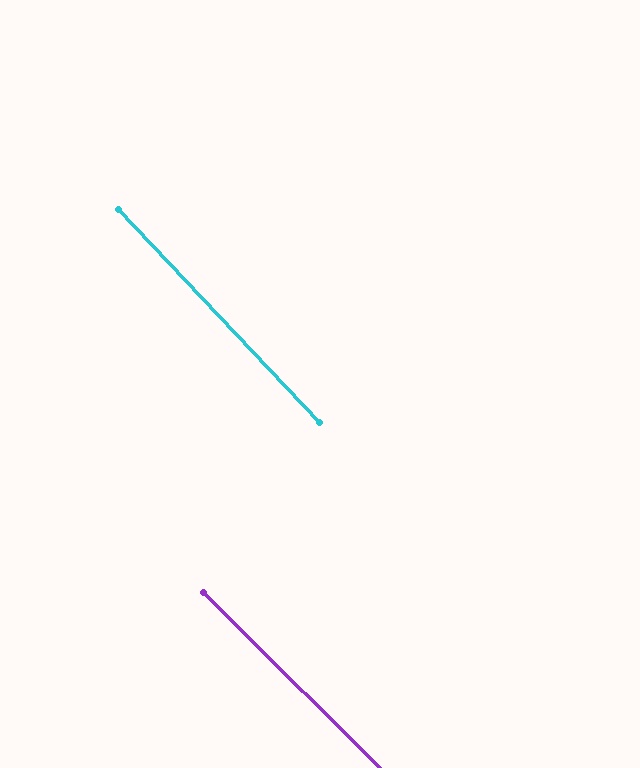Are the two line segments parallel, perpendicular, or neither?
Parallel — their directions differ by only 1.8°.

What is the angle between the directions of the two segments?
Approximately 2 degrees.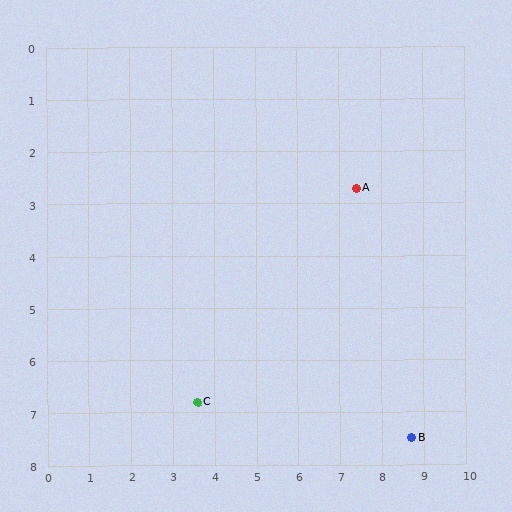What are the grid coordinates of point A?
Point A is at approximately (7.4, 2.7).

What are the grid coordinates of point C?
Point C is at approximately (3.6, 6.8).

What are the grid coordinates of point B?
Point B is at approximately (8.7, 7.5).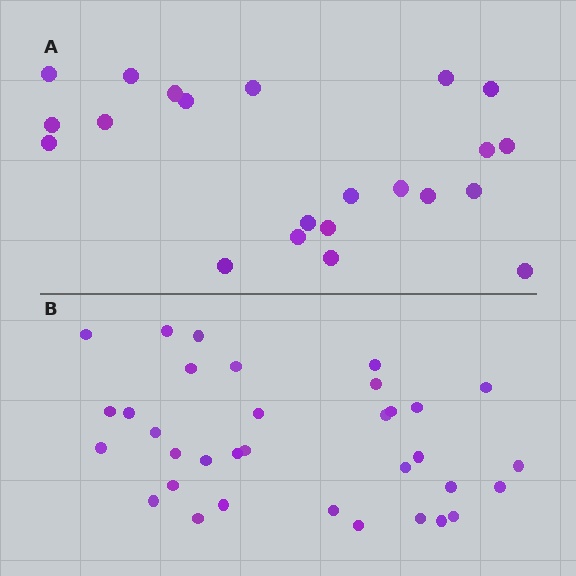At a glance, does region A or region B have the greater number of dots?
Region B (the bottom region) has more dots.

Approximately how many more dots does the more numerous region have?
Region B has roughly 12 or so more dots than region A.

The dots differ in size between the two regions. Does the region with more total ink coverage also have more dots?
No. Region A has more total ink coverage because its dots are larger, but region B actually contains more individual dots. Total area can be misleading — the number of items is what matters here.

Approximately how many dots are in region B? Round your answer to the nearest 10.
About 30 dots. (The exact count is 34, which rounds to 30.)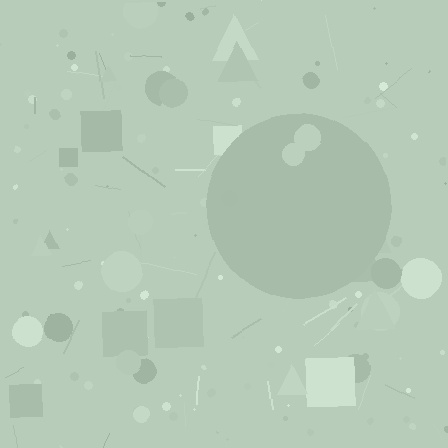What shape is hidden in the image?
A circle is hidden in the image.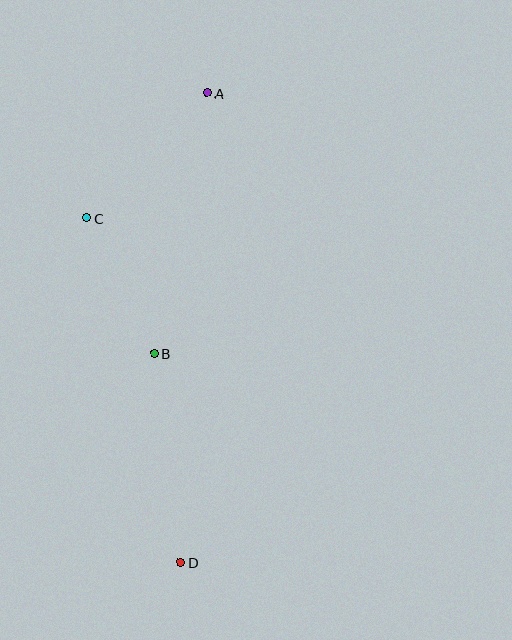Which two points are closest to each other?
Points B and C are closest to each other.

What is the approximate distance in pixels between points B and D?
The distance between B and D is approximately 211 pixels.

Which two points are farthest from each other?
Points A and D are farthest from each other.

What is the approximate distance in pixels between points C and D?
The distance between C and D is approximately 357 pixels.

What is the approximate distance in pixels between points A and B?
The distance between A and B is approximately 266 pixels.